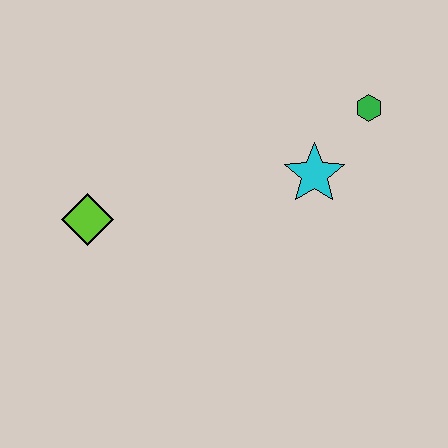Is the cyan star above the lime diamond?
Yes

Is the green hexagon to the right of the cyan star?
Yes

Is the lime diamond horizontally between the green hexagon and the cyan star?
No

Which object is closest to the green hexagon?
The cyan star is closest to the green hexagon.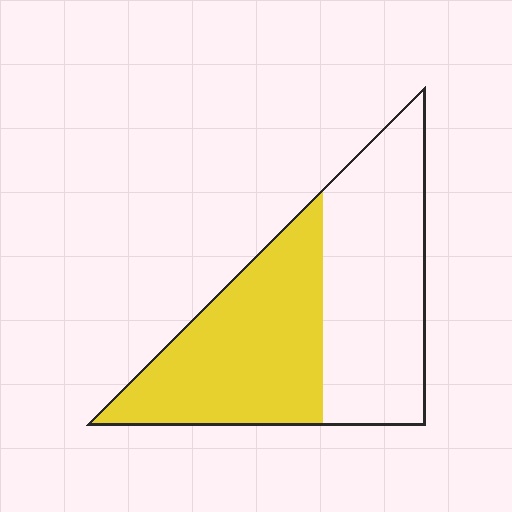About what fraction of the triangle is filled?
About one half (1/2).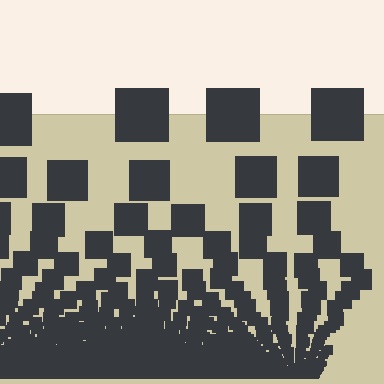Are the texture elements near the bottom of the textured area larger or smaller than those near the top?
Smaller. The gradient is inverted — elements near the bottom are smaller and denser.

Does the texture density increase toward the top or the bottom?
Density increases toward the bottom.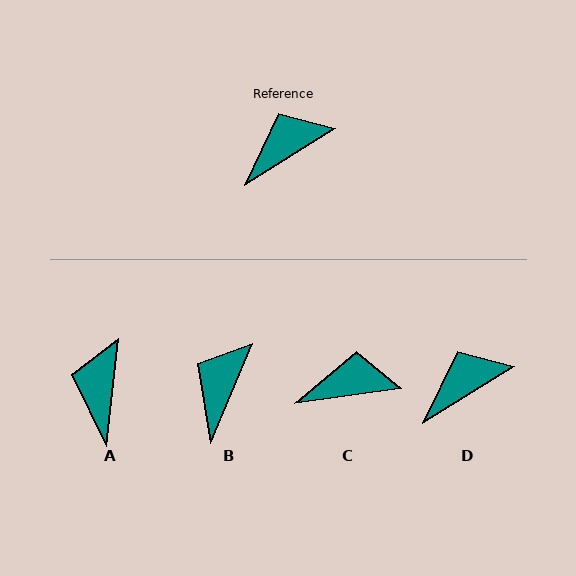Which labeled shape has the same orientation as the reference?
D.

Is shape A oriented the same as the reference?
No, it is off by about 52 degrees.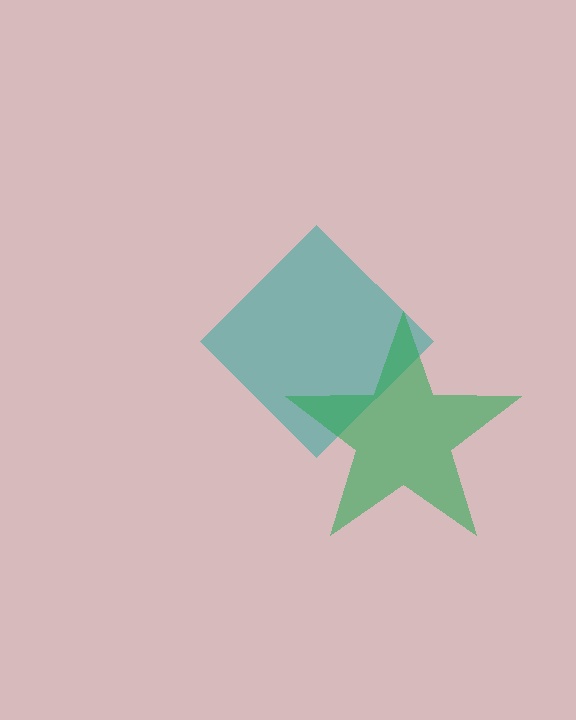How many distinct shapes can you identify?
There are 2 distinct shapes: a teal diamond, a green star.